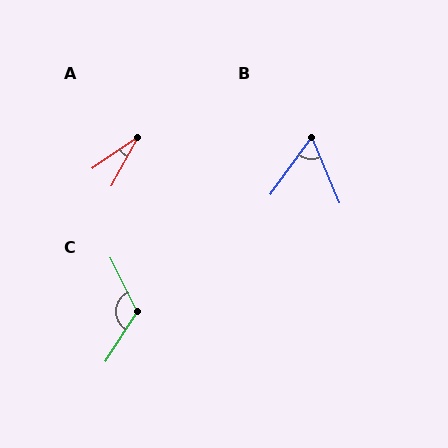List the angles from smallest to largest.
A (27°), B (58°), C (121°).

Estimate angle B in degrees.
Approximately 58 degrees.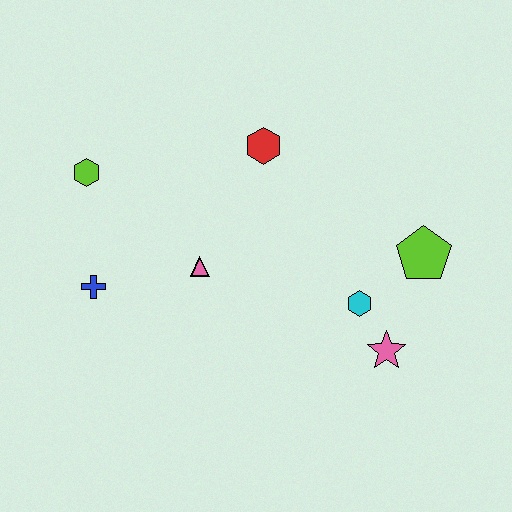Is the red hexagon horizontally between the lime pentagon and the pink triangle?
Yes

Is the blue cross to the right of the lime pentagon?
No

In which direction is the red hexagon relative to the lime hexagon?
The red hexagon is to the right of the lime hexagon.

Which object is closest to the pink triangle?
The blue cross is closest to the pink triangle.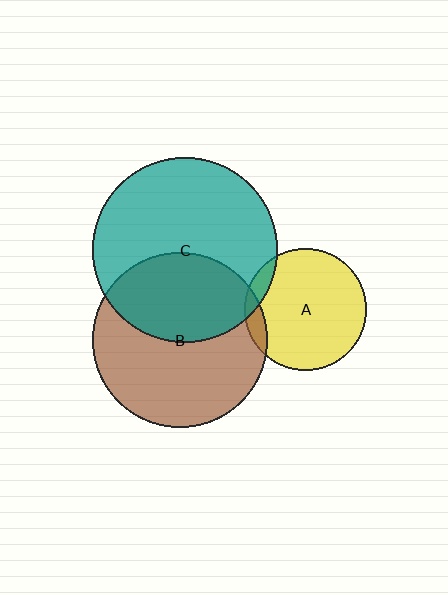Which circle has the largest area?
Circle C (teal).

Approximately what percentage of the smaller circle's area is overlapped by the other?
Approximately 10%.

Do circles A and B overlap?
Yes.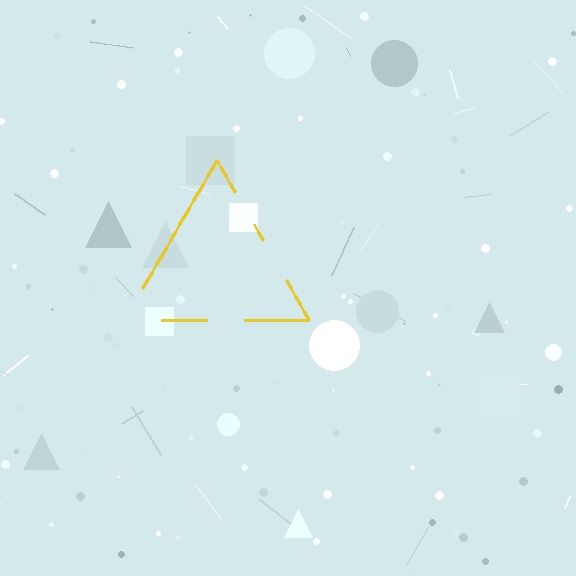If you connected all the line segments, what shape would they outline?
They would outline a triangle.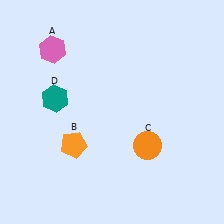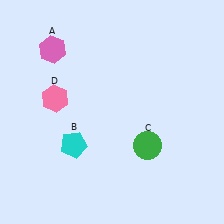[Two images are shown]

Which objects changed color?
B changed from orange to cyan. C changed from orange to green. D changed from teal to pink.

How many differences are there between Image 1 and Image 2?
There are 3 differences between the two images.